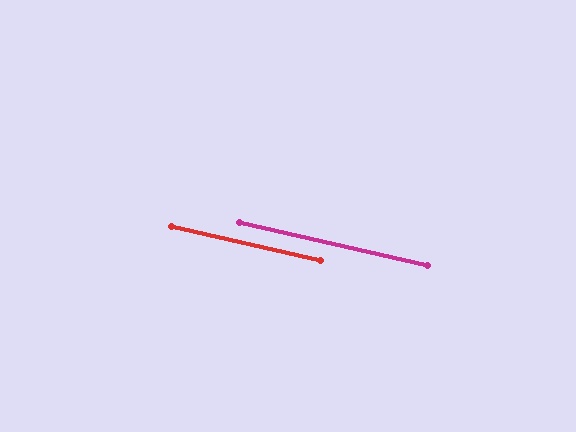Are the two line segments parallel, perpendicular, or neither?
Parallel — their directions differ by only 0.0°.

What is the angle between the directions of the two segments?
Approximately 0 degrees.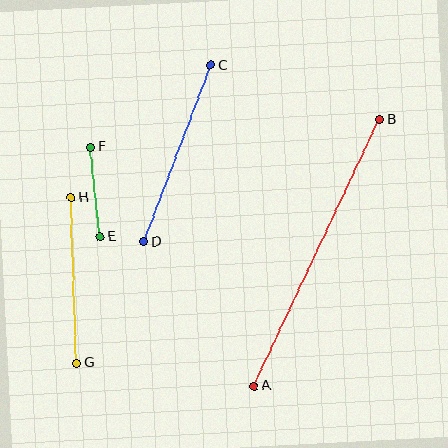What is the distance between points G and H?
The distance is approximately 166 pixels.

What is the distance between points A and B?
The distance is approximately 294 pixels.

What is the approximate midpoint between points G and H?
The midpoint is at approximately (74, 280) pixels.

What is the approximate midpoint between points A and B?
The midpoint is at approximately (317, 253) pixels.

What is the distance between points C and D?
The distance is approximately 189 pixels.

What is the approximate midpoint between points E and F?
The midpoint is at approximately (96, 192) pixels.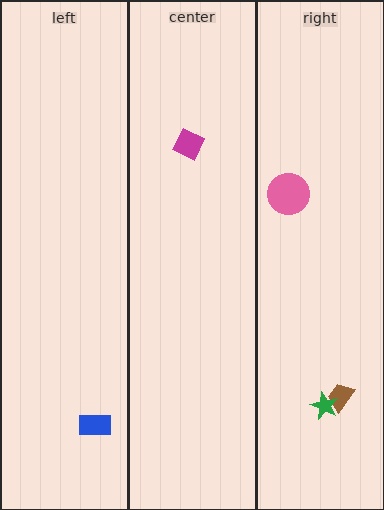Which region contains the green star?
The right region.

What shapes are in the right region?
The brown trapezoid, the green star, the pink circle.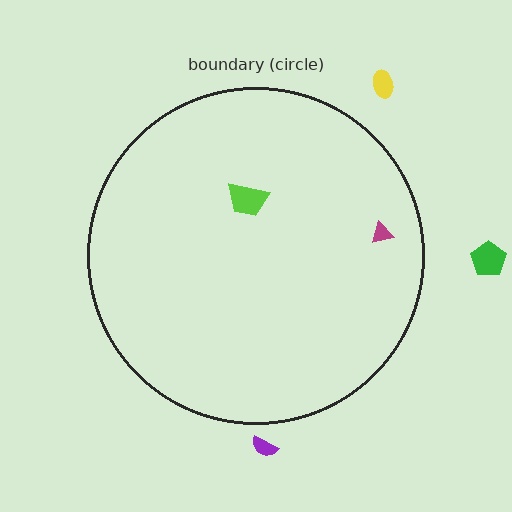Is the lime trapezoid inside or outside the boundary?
Inside.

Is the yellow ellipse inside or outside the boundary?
Outside.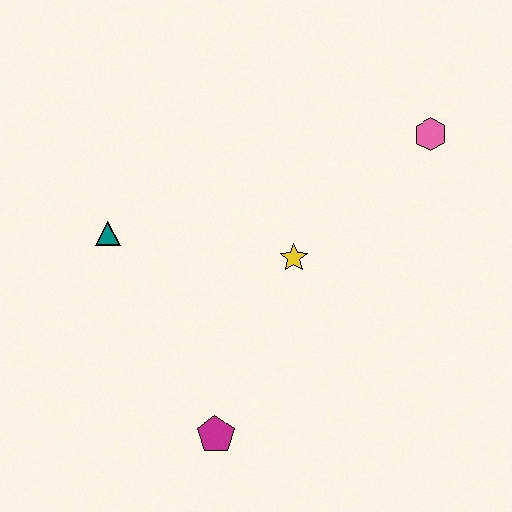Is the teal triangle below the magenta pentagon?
No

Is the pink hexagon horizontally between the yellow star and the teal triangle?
No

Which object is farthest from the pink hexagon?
The magenta pentagon is farthest from the pink hexagon.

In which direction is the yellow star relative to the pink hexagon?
The yellow star is to the left of the pink hexagon.